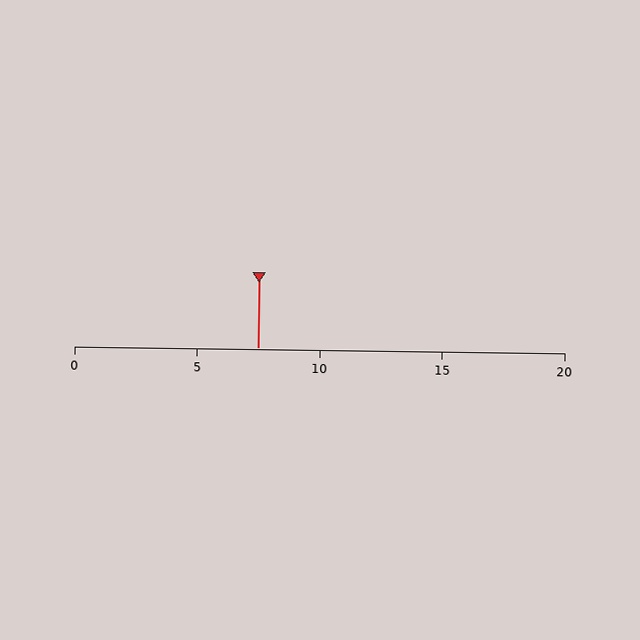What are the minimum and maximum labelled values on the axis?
The axis runs from 0 to 20.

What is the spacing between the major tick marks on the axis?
The major ticks are spaced 5 apart.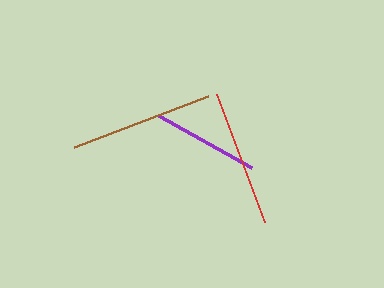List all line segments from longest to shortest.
From longest to shortest: brown, red, purple.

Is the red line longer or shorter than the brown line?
The brown line is longer than the red line.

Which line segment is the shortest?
The purple line is the shortest at approximately 106 pixels.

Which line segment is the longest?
The brown line is the longest at approximately 143 pixels.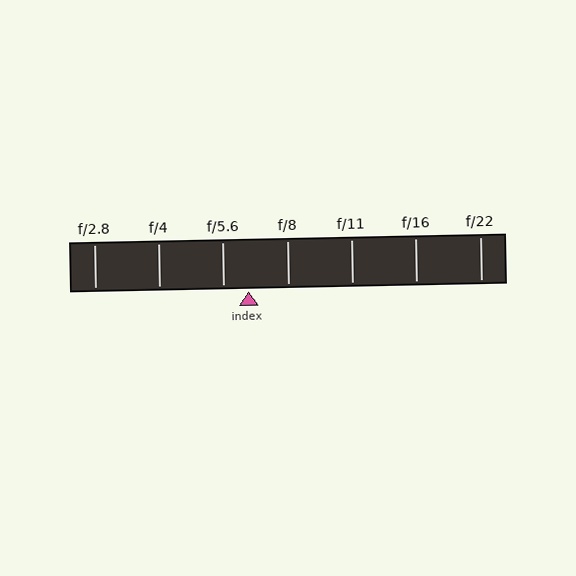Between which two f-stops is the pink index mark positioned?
The index mark is between f/5.6 and f/8.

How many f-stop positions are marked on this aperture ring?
There are 7 f-stop positions marked.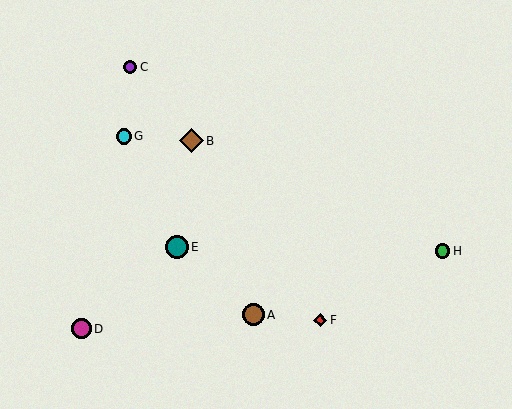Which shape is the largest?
The brown diamond (labeled B) is the largest.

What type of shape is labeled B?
Shape B is a brown diamond.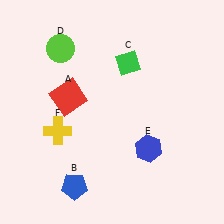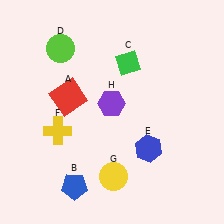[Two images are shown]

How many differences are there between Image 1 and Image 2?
There are 2 differences between the two images.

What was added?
A yellow circle (G), a purple hexagon (H) were added in Image 2.